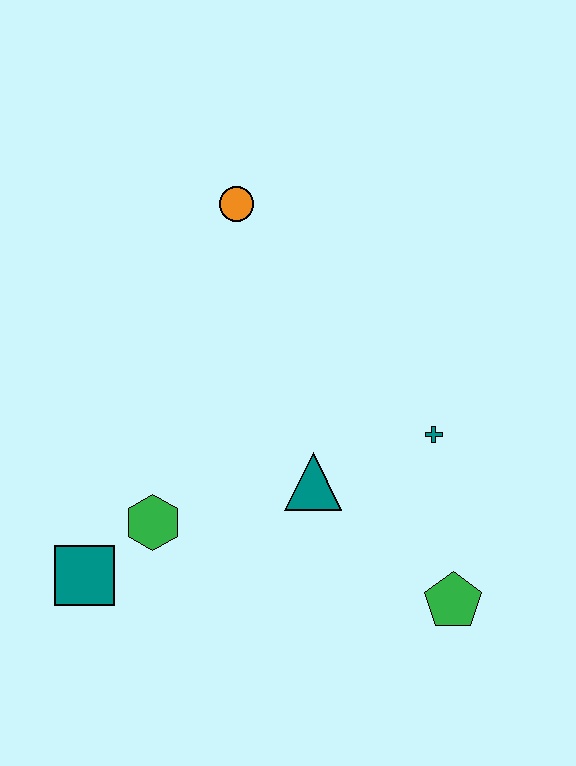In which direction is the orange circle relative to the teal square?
The orange circle is above the teal square.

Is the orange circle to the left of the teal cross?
Yes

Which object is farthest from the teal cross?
The teal square is farthest from the teal cross.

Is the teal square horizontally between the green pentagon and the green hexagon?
No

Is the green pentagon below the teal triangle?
Yes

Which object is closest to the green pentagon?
The teal cross is closest to the green pentagon.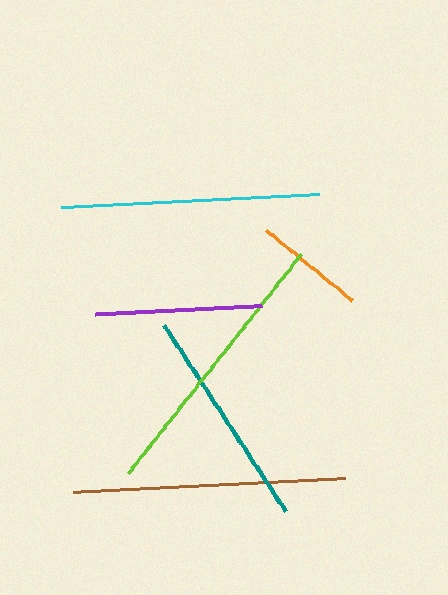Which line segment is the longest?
The lime line is the longest at approximately 279 pixels.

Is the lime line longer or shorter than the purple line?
The lime line is longer than the purple line.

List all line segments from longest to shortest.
From longest to shortest: lime, brown, cyan, teal, purple, orange.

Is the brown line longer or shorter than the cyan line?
The brown line is longer than the cyan line.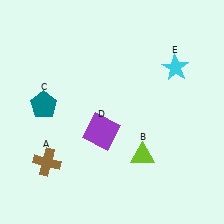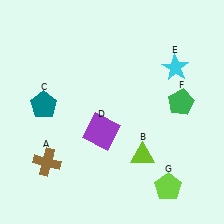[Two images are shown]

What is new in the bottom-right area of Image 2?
A lime pentagon (G) was added in the bottom-right area of Image 2.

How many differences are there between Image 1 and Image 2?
There are 2 differences between the two images.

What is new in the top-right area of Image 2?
A green pentagon (F) was added in the top-right area of Image 2.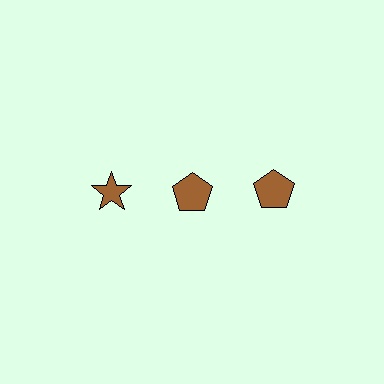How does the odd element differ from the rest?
It has a different shape: star instead of pentagon.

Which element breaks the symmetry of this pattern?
The brown star in the top row, leftmost column breaks the symmetry. All other shapes are brown pentagons.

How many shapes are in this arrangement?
There are 3 shapes arranged in a grid pattern.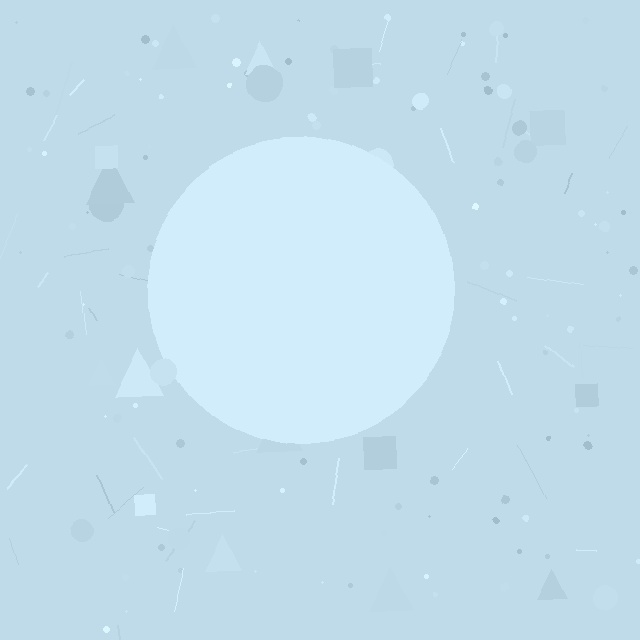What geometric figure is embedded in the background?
A circle is embedded in the background.